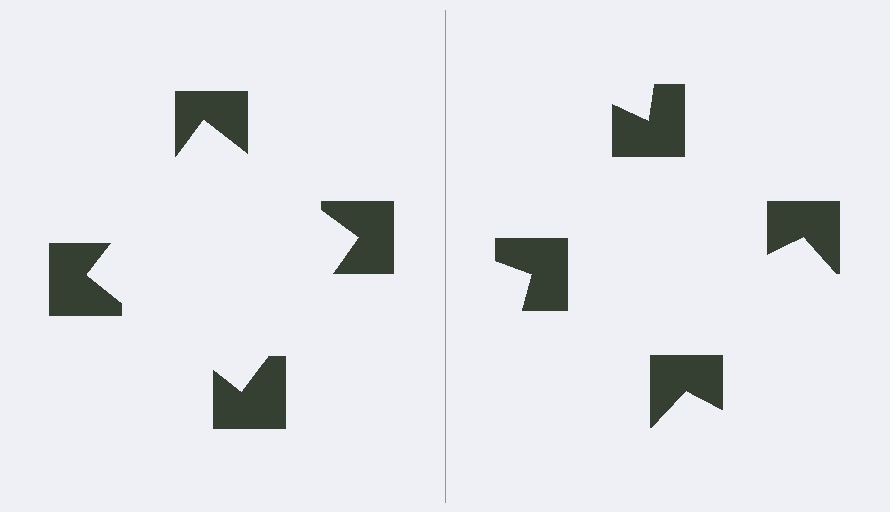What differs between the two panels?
The notched squares are positioned identically on both sides; only the wedge orientations differ. On the left they align to a square; on the right they are misaligned.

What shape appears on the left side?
An illusory square.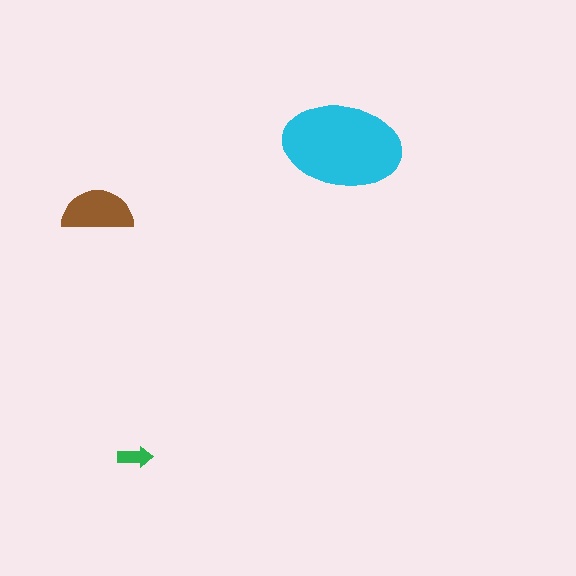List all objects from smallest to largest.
The green arrow, the brown semicircle, the cyan ellipse.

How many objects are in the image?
There are 3 objects in the image.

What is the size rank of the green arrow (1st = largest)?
3rd.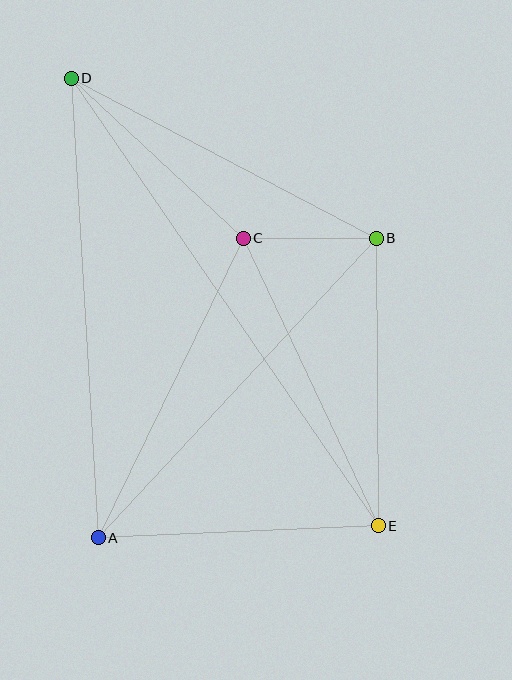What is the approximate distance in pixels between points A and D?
The distance between A and D is approximately 460 pixels.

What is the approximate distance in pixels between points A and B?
The distance between A and B is approximately 409 pixels.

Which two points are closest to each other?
Points B and C are closest to each other.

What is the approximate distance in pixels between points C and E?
The distance between C and E is approximately 317 pixels.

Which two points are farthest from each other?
Points D and E are farthest from each other.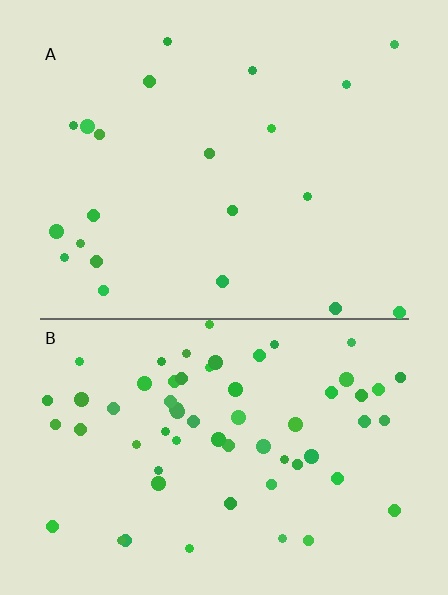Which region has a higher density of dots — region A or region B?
B (the bottom).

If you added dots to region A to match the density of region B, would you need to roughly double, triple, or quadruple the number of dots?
Approximately triple.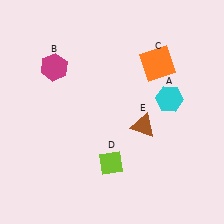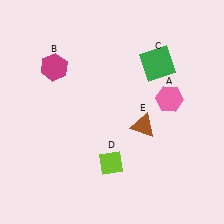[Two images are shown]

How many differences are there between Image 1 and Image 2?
There are 2 differences between the two images.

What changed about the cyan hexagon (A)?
In Image 1, A is cyan. In Image 2, it changed to pink.